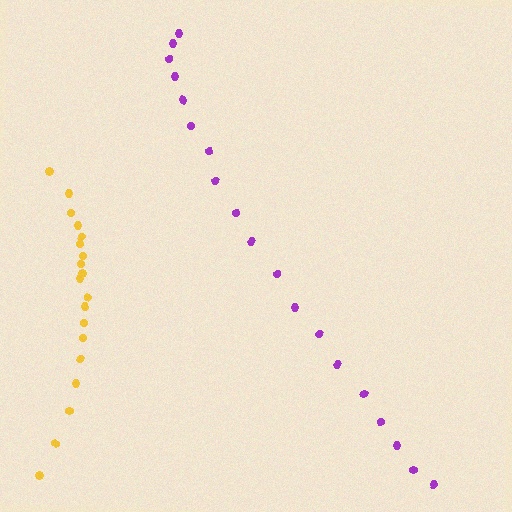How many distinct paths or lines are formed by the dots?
There are 2 distinct paths.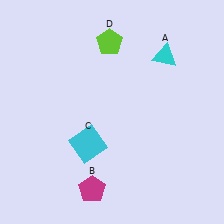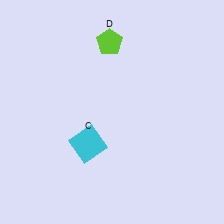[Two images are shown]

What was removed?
The cyan triangle (A), the magenta pentagon (B) were removed in Image 2.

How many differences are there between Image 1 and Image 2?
There are 2 differences between the two images.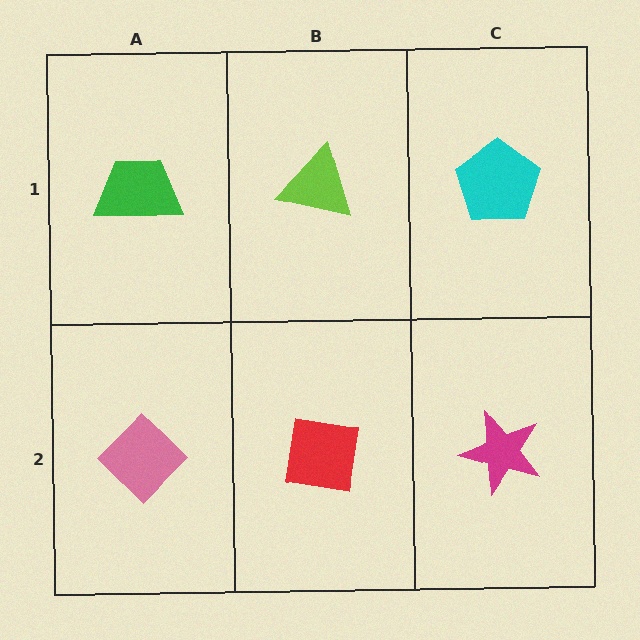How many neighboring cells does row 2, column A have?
2.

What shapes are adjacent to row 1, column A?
A pink diamond (row 2, column A), a lime triangle (row 1, column B).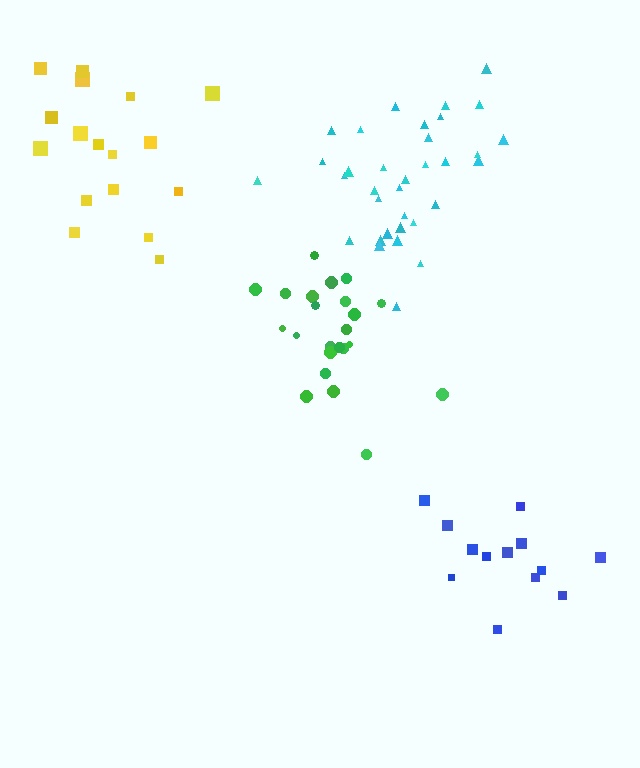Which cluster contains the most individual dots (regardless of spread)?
Cyan (34).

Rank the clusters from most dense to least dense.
green, cyan, blue, yellow.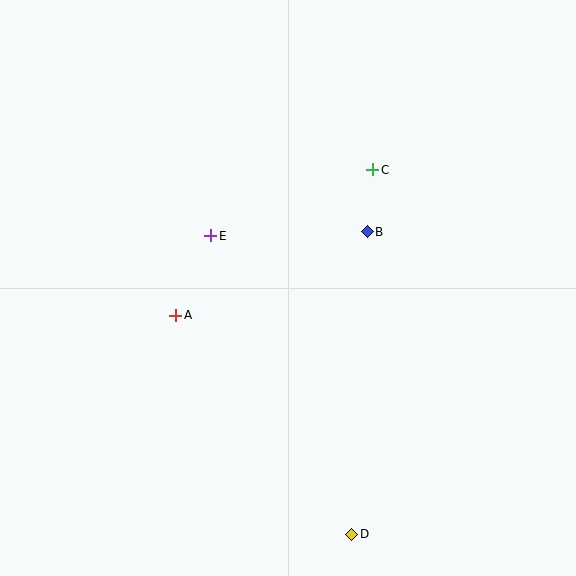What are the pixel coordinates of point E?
Point E is at (211, 236).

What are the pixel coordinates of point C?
Point C is at (373, 170).